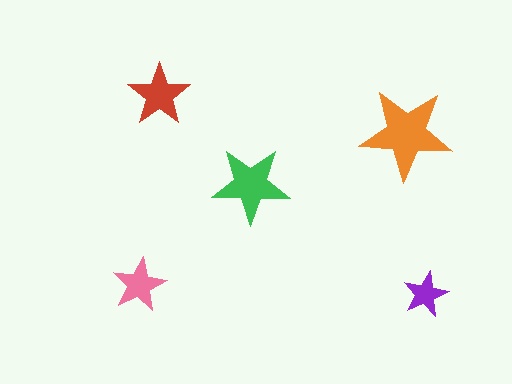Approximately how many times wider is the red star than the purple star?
About 1.5 times wider.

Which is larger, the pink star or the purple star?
The pink one.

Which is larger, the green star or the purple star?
The green one.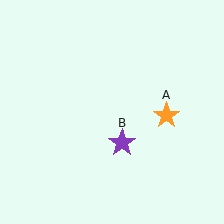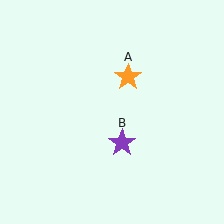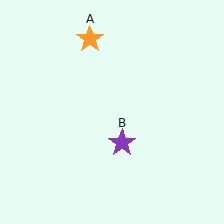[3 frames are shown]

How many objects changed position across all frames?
1 object changed position: orange star (object A).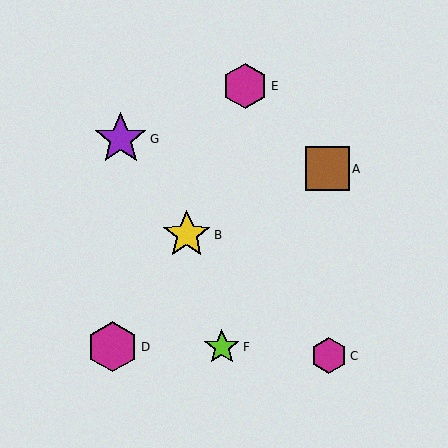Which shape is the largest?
The purple star (labeled G) is the largest.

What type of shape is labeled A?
Shape A is a brown square.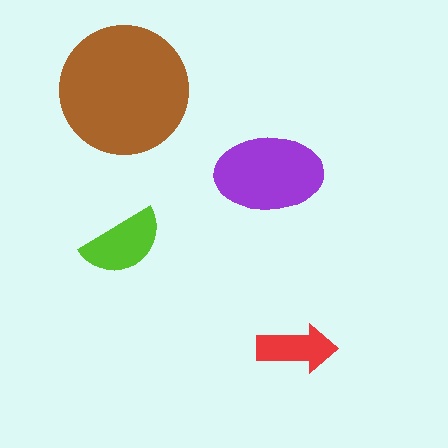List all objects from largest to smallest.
The brown circle, the purple ellipse, the lime semicircle, the red arrow.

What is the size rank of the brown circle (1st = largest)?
1st.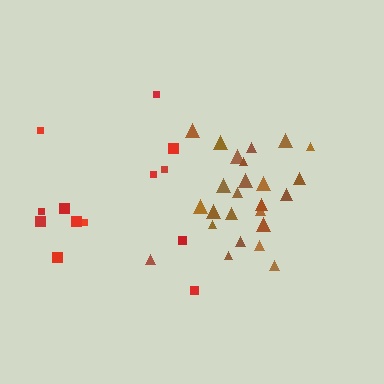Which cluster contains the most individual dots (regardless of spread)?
Brown (25).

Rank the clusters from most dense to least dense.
brown, red.